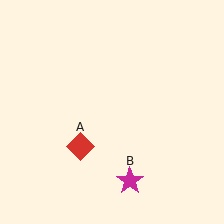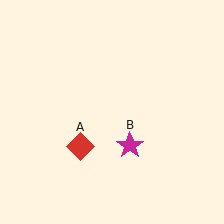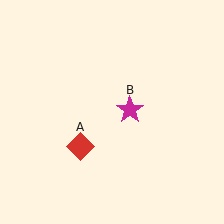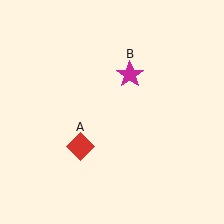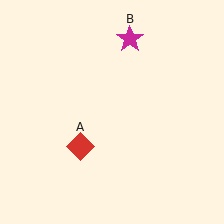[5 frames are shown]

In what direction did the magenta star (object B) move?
The magenta star (object B) moved up.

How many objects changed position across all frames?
1 object changed position: magenta star (object B).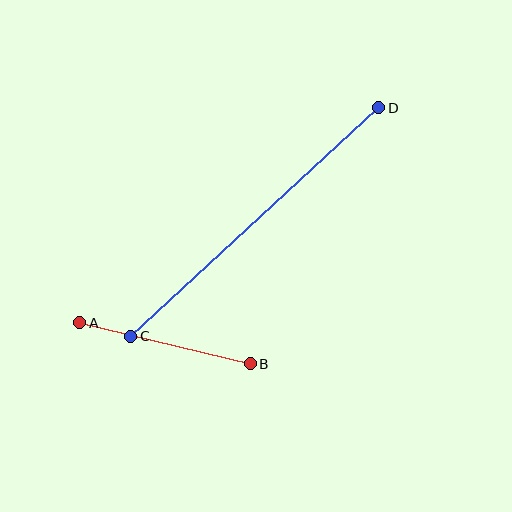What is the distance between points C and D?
The distance is approximately 337 pixels.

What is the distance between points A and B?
The distance is approximately 175 pixels.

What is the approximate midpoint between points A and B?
The midpoint is at approximately (165, 343) pixels.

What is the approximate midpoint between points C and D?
The midpoint is at approximately (255, 222) pixels.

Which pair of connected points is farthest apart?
Points C and D are farthest apart.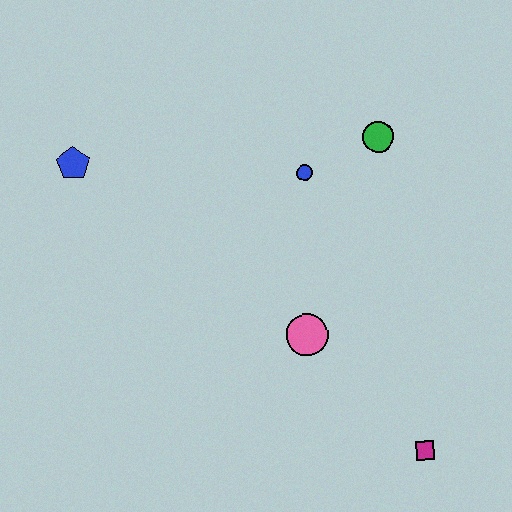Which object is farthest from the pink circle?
The blue pentagon is farthest from the pink circle.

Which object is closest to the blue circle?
The green circle is closest to the blue circle.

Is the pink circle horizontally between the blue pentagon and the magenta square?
Yes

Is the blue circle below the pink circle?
No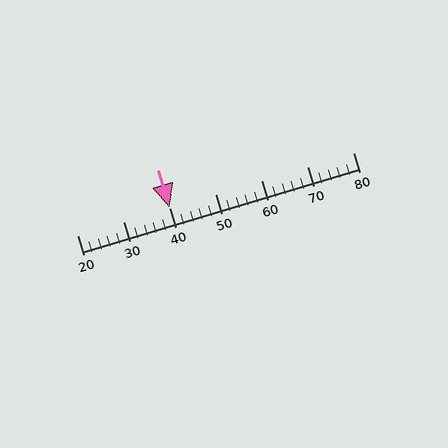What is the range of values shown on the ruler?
The ruler shows values from 20 to 80.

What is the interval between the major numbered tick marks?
The major tick marks are spaced 10 units apart.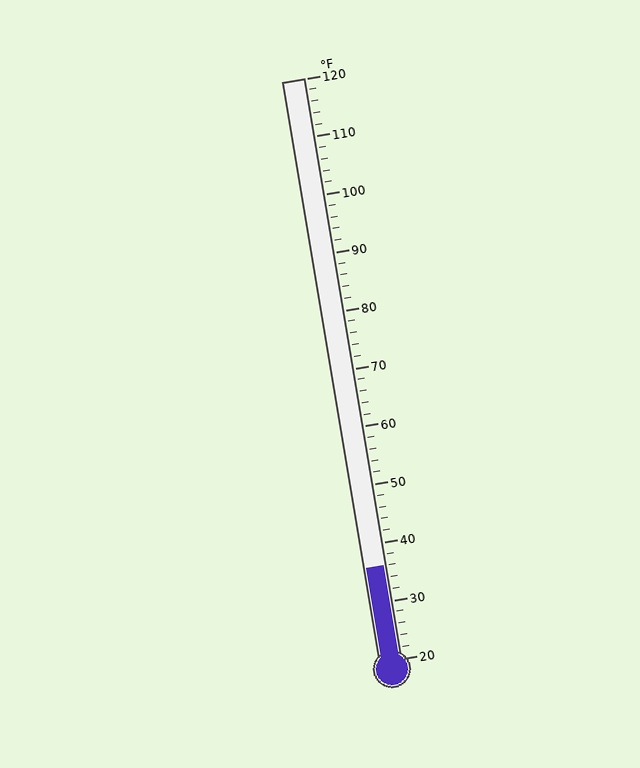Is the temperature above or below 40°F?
The temperature is below 40°F.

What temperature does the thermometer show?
The thermometer shows approximately 36°F.